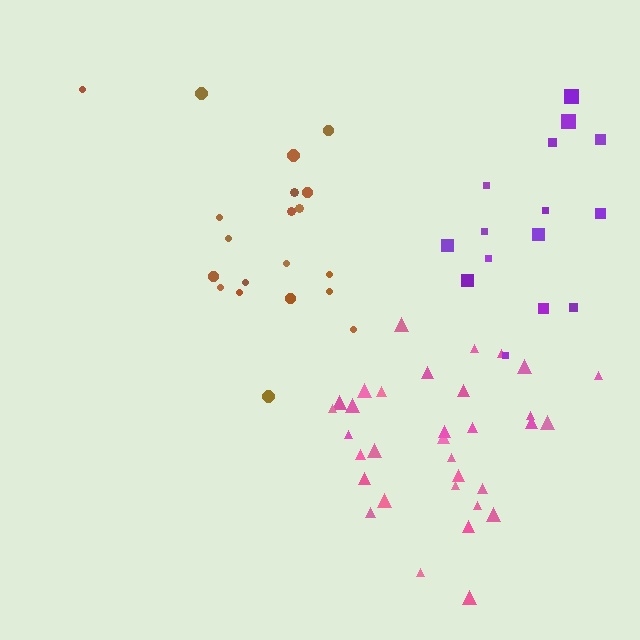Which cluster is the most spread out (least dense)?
Purple.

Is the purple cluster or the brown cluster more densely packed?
Brown.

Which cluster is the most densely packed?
Pink.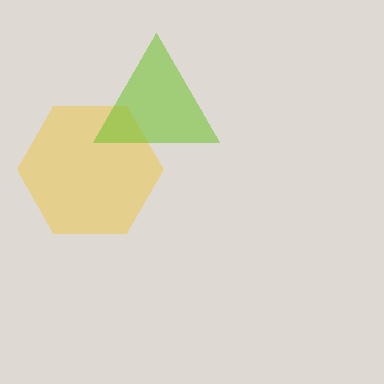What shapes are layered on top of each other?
The layered shapes are: a yellow hexagon, a lime triangle.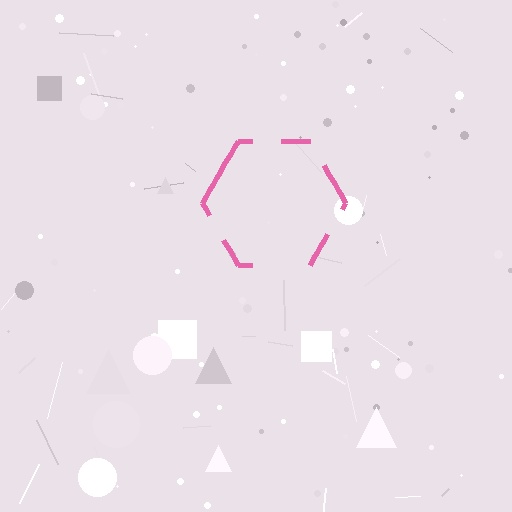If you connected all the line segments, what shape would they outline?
They would outline a hexagon.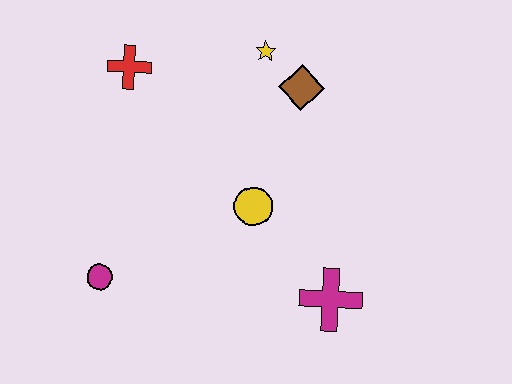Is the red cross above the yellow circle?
Yes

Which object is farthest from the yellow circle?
The red cross is farthest from the yellow circle.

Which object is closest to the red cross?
The yellow star is closest to the red cross.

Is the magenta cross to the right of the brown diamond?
Yes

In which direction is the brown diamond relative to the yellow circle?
The brown diamond is above the yellow circle.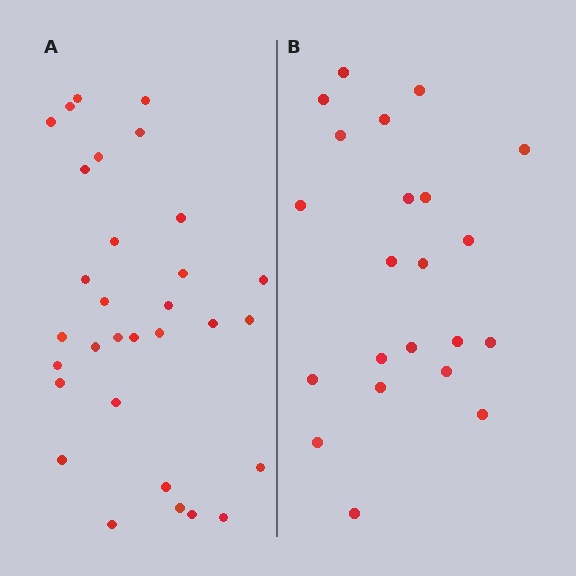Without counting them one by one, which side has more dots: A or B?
Region A (the left region) has more dots.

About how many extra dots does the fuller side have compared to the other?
Region A has roughly 8 or so more dots than region B.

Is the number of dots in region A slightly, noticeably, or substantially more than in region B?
Region A has noticeably more, but not dramatically so. The ratio is roughly 1.4 to 1.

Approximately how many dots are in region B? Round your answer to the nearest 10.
About 20 dots. (The exact count is 22, which rounds to 20.)